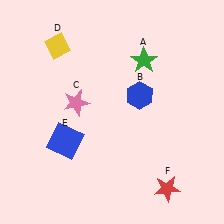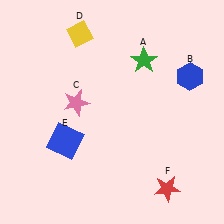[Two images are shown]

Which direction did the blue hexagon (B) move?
The blue hexagon (B) moved right.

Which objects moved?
The objects that moved are: the blue hexagon (B), the yellow diamond (D).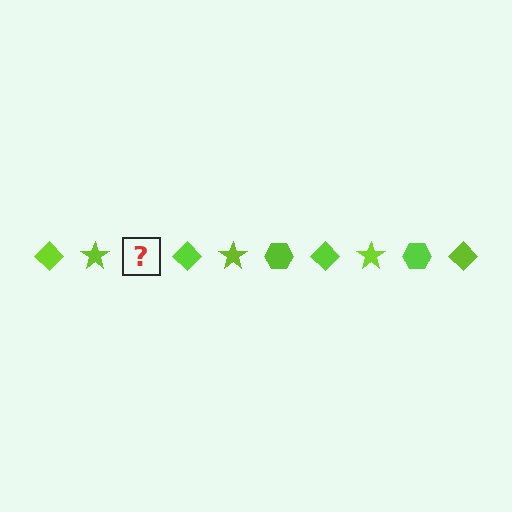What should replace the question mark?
The question mark should be replaced with a lime hexagon.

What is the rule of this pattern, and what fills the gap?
The rule is that the pattern cycles through diamond, star, hexagon shapes in lime. The gap should be filled with a lime hexagon.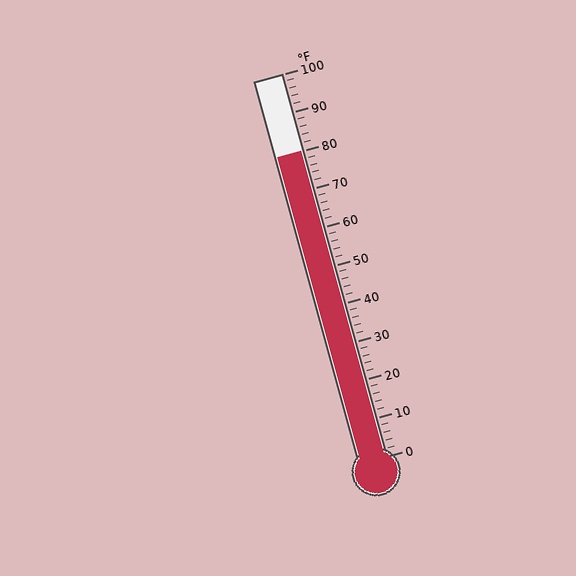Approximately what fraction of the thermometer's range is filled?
The thermometer is filled to approximately 80% of its range.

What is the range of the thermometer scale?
The thermometer scale ranges from 0°F to 100°F.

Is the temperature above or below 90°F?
The temperature is below 90°F.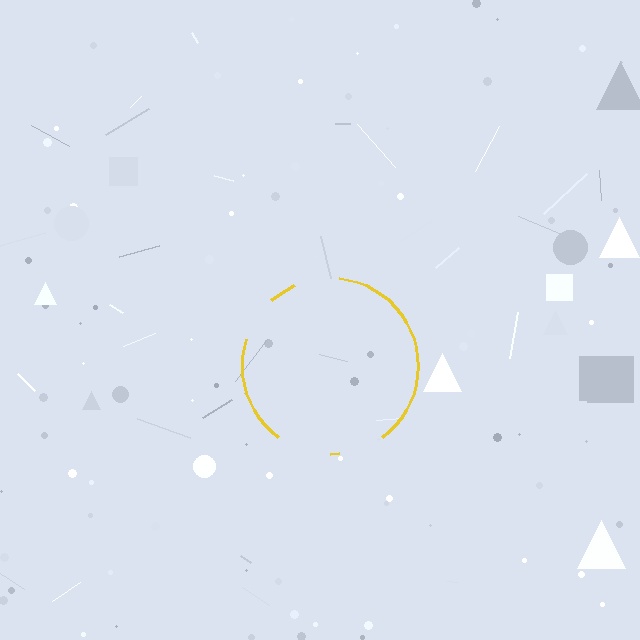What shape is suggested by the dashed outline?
The dashed outline suggests a circle.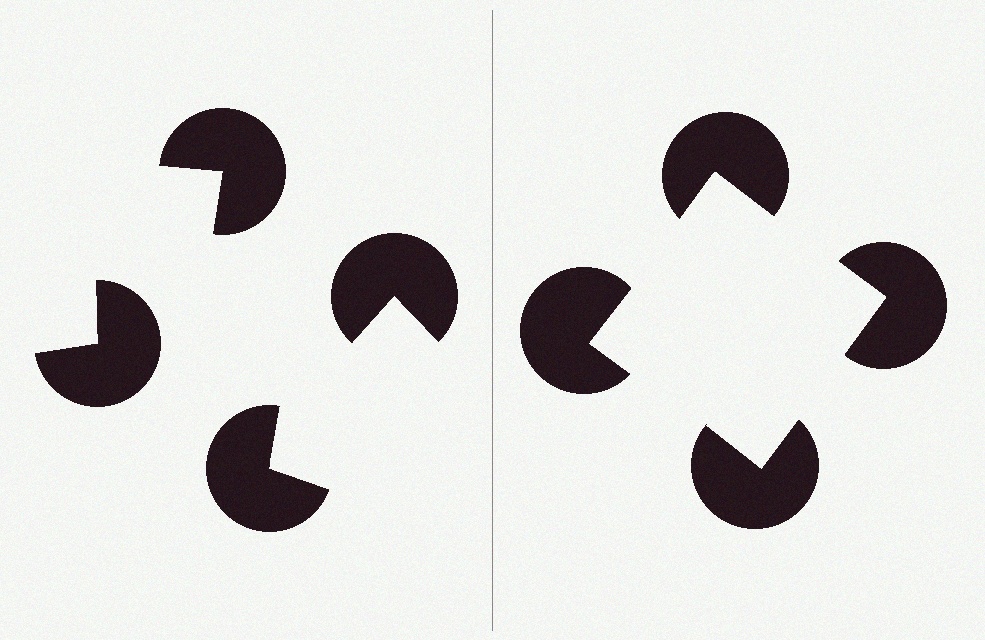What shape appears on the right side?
An illusory square.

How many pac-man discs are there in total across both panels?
8 — 4 on each side.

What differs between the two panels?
The pac-man discs are positioned identically on both sides; only the wedge orientations differ. On the right they align to a square; on the left they are misaligned.